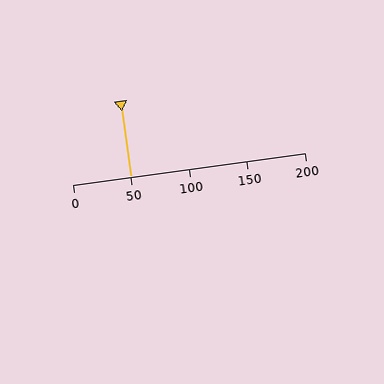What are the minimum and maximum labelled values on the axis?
The axis runs from 0 to 200.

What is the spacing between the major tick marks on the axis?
The major ticks are spaced 50 apart.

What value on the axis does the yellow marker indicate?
The marker indicates approximately 50.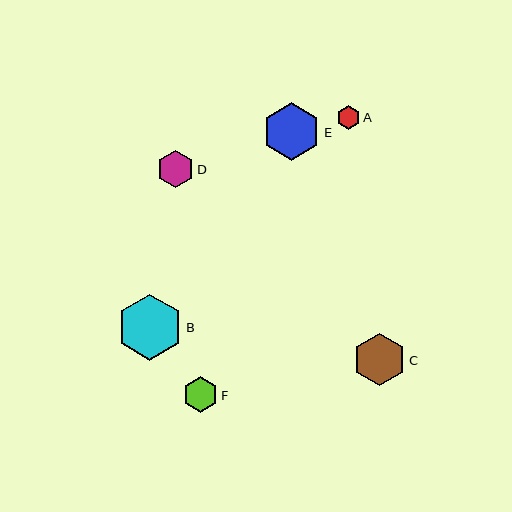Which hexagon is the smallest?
Hexagon A is the smallest with a size of approximately 23 pixels.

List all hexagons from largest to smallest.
From largest to smallest: B, E, C, D, F, A.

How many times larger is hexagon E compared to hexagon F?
Hexagon E is approximately 1.6 times the size of hexagon F.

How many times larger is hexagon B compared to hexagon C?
Hexagon B is approximately 1.3 times the size of hexagon C.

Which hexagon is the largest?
Hexagon B is the largest with a size of approximately 66 pixels.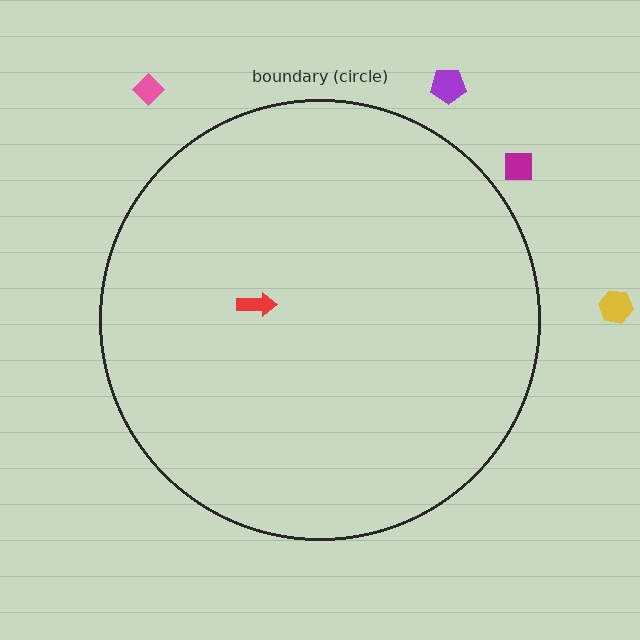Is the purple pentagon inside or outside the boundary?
Outside.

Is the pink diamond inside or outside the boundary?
Outside.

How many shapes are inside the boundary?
1 inside, 4 outside.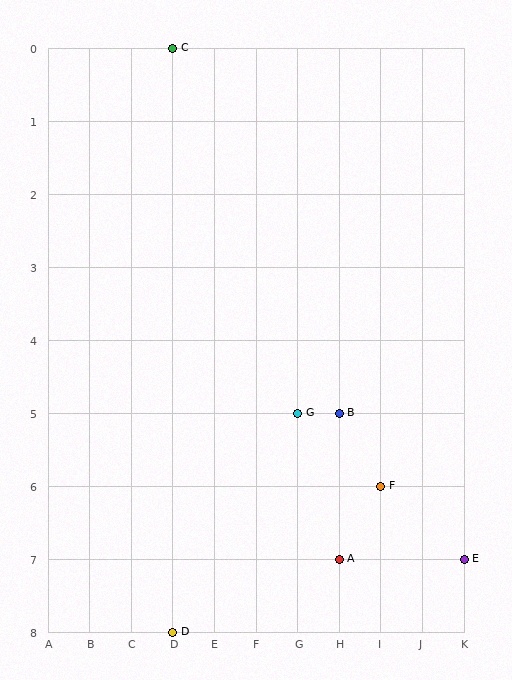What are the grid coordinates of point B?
Point B is at grid coordinates (H, 5).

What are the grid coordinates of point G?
Point G is at grid coordinates (G, 5).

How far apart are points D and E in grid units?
Points D and E are 7 columns and 1 row apart (about 7.1 grid units diagonally).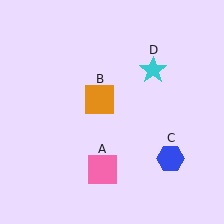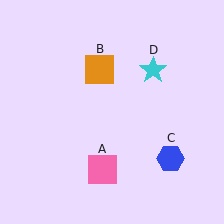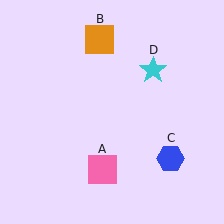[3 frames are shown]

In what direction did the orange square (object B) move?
The orange square (object B) moved up.